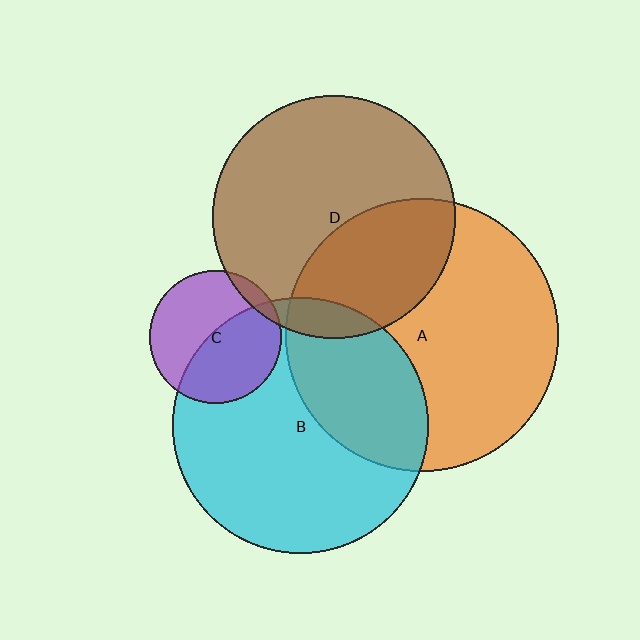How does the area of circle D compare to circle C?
Approximately 3.4 times.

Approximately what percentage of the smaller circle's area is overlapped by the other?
Approximately 35%.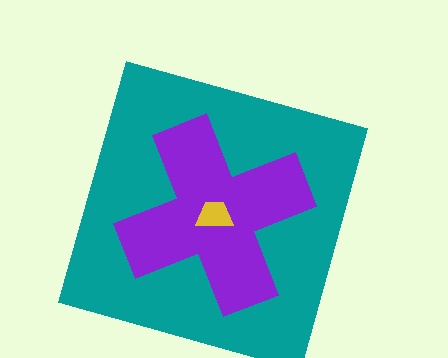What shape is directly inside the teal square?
The purple cross.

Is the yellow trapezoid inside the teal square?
Yes.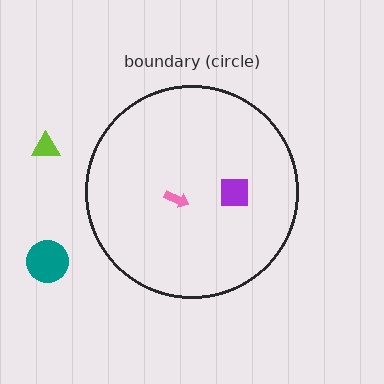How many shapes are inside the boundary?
2 inside, 2 outside.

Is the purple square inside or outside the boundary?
Inside.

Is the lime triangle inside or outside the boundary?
Outside.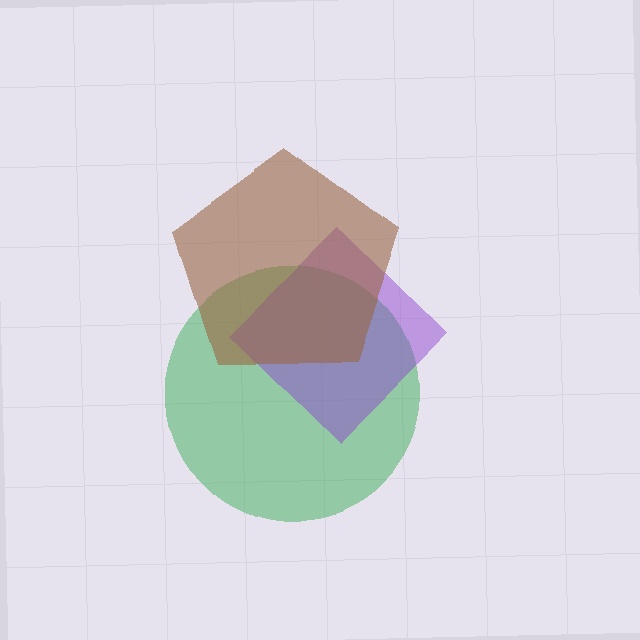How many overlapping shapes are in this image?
There are 3 overlapping shapes in the image.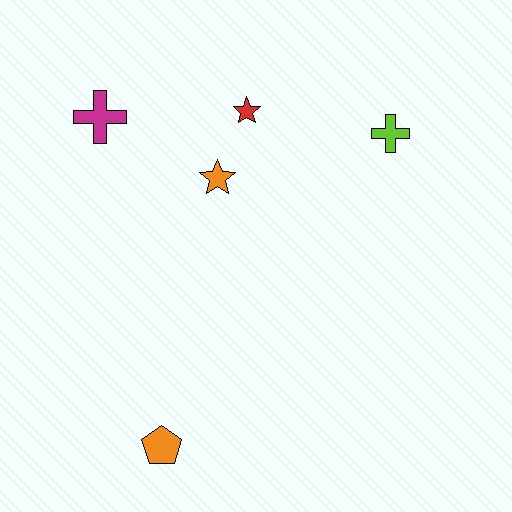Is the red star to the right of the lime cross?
No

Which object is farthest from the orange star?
The orange pentagon is farthest from the orange star.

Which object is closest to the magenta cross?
The orange star is closest to the magenta cross.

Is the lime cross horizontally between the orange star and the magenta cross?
No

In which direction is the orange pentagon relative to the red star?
The orange pentagon is below the red star.